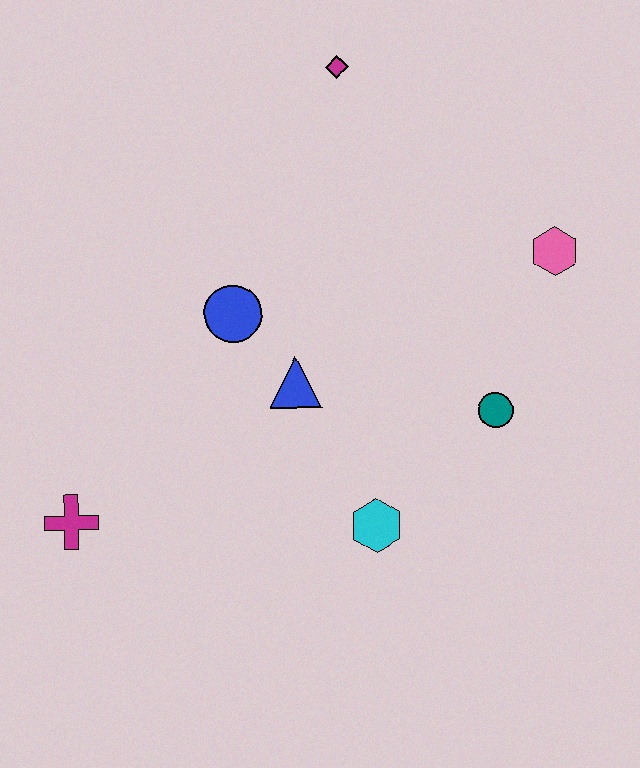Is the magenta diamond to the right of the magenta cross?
Yes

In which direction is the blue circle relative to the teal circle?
The blue circle is to the left of the teal circle.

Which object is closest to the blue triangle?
The blue circle is closest to the blue triangle.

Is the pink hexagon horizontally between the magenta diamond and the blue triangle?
No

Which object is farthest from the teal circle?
The magenta cross is farthest from the teal circle.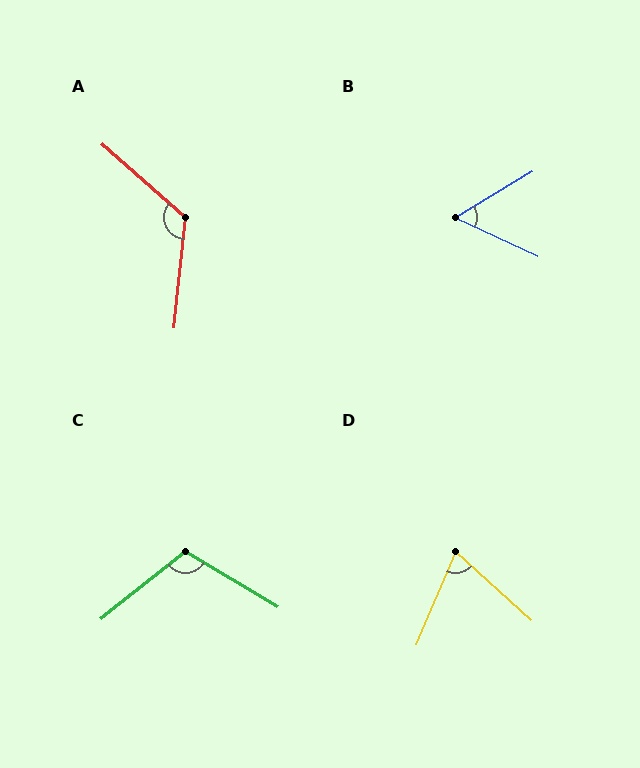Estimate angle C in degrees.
Approximately 110 degrees.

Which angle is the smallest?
B, at approximately 56 degrees.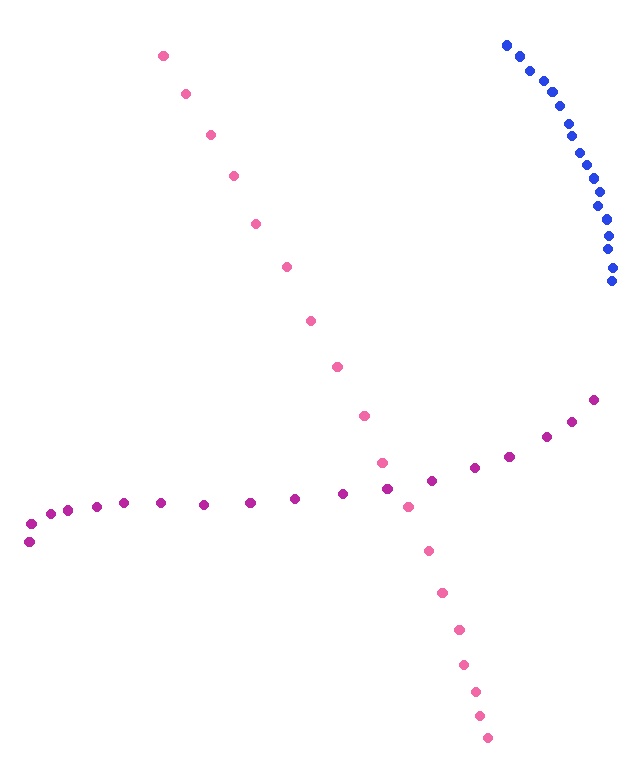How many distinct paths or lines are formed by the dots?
There are 3 distinct paths.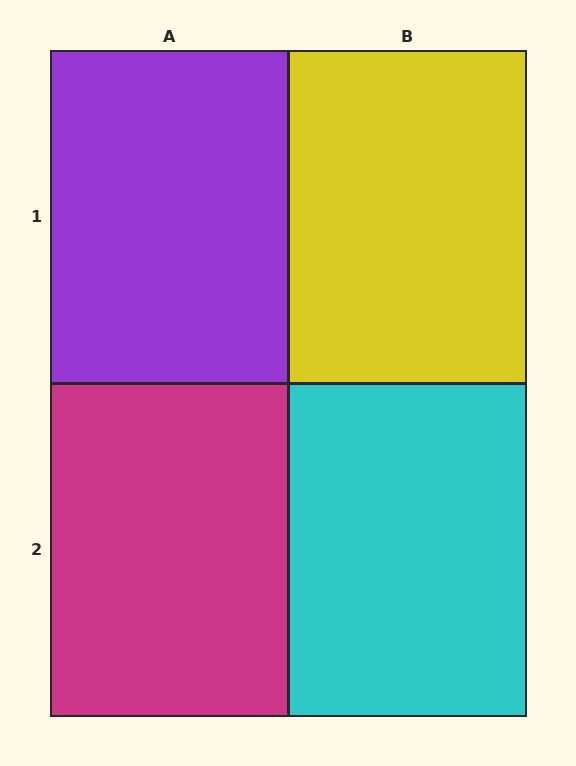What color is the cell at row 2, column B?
Cyan.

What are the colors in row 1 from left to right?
Purple, yellow.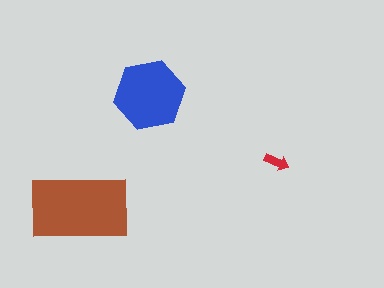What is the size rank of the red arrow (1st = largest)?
3rd.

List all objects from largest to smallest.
The brown rectangle, the blue hexagon, the red arrow.